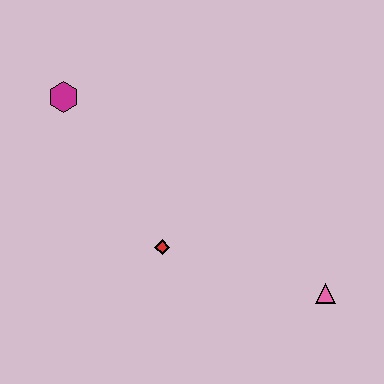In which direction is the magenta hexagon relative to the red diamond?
The magenta hexagon is above the red diamond.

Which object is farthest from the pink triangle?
The magenta hexagon is farthest from the pink triangle.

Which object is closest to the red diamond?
The pink triangle is closest to the red diamond.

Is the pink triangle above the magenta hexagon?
No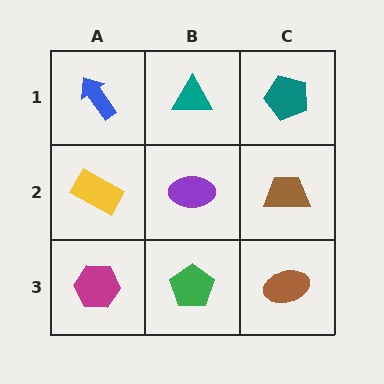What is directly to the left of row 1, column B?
A blue arrow.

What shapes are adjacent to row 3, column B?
A purple ellipse (row 2, column B), a magenta hexagon (row 3, column A), a brown ellipse (row 3, column C).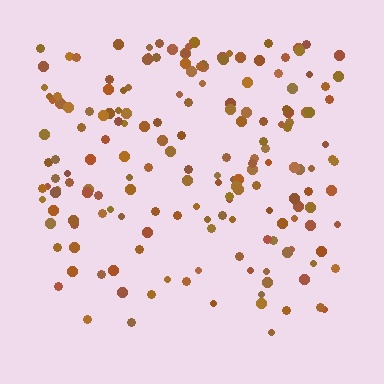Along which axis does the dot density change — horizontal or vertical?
Vertical.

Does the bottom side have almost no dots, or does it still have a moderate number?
Still a moderate number, just noticeably fewer than the top.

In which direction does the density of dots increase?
From bottom to top, with the top side densest.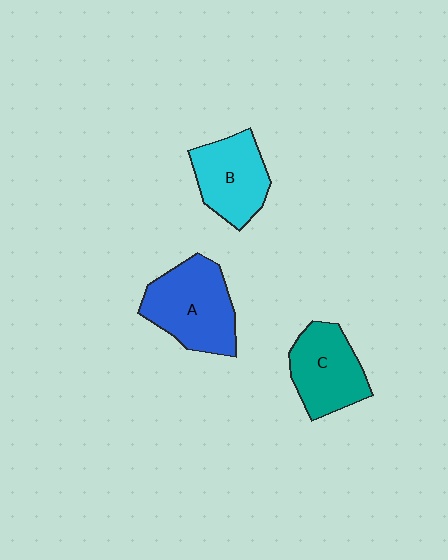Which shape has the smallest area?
Shape B (cyan).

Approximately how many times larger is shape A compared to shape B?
Approximately 1.3 times.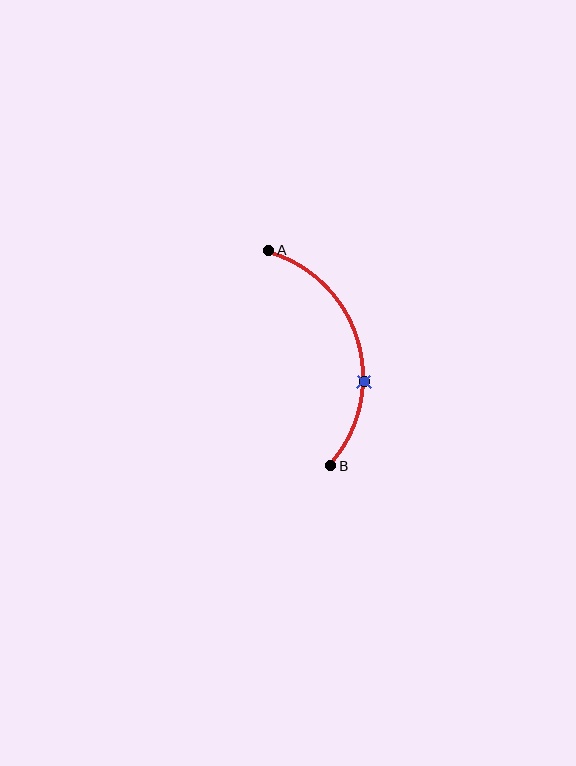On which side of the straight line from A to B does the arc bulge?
The arc bulges to the right of the straight line connecting A and B.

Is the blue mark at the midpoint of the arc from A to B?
No. The blue mark lies on the arc but is closer to endpoint B. The arc midpoint would be at the point on the curve equidistant along the arc from both A and B.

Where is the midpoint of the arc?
The arc midpoint is the point on the curve farthest from the straight line joining A and B. It sits to the right of that line.